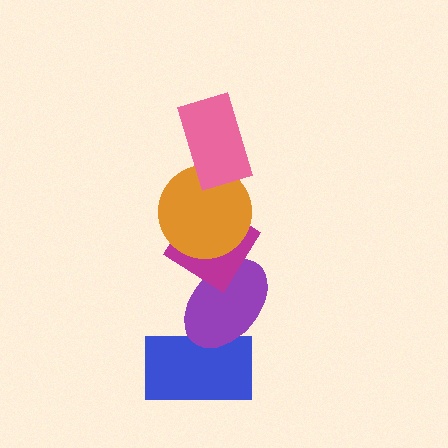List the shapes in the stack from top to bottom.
From top to bottom: the pink rectangle, the orange circle, the magenta diamond, the purple ellipse, the blue rectangle.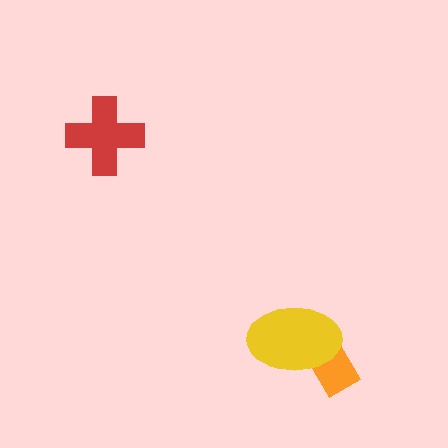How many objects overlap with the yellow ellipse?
1 object overlaps with the yellow ellipse.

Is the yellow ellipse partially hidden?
No, no other shape covers it.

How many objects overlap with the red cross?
0 objects overlap with the red cross.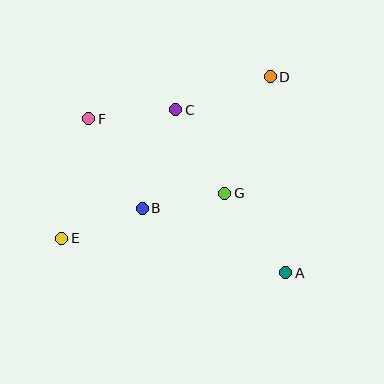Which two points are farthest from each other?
Points D and E are farthest from each other.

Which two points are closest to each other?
Points B and G are closest to each other.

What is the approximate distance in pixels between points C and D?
The distance between C and D is approximately 100 pixels.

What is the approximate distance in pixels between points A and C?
The distance between A and C is approximately 197 pixels.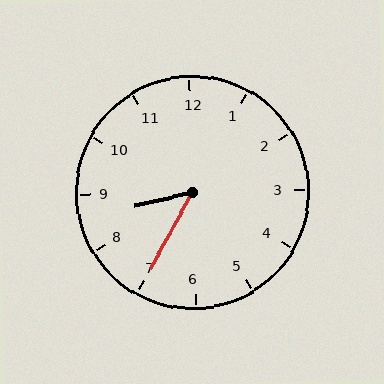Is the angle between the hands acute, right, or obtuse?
It is acute.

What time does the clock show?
8:35.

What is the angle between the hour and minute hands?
Approximately 48 degrees.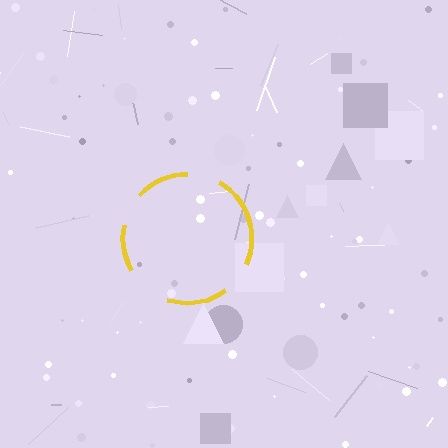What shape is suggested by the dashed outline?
The dashed outline suggests a circle.